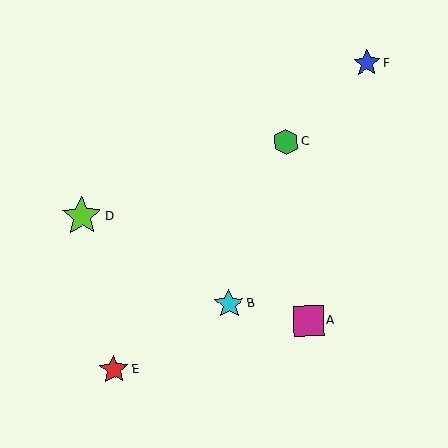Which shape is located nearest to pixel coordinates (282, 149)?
The green hexagon (labeled C) at (286, 142) is nearest to that location.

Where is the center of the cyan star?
The center of the cyan star is at (229, 304).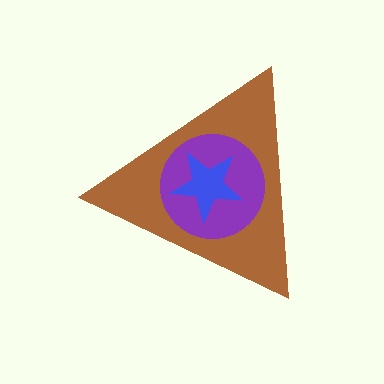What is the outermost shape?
The brown triangle.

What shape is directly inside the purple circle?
The blue star.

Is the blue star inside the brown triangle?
Yes.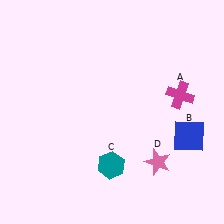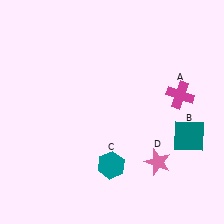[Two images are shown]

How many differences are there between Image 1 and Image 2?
There is 1 difference between the two images.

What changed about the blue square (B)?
In Image 1, B is blue. In Image 2, it changed to teal.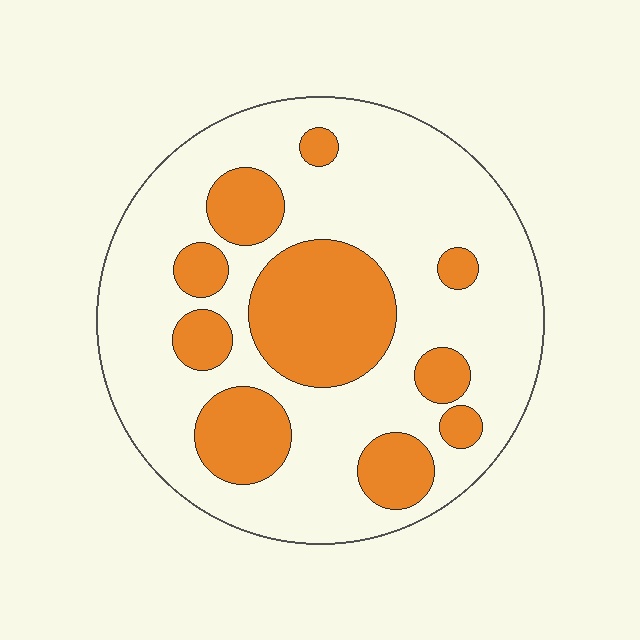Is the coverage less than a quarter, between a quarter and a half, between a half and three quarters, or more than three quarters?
Between a quarter and a half.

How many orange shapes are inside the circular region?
10.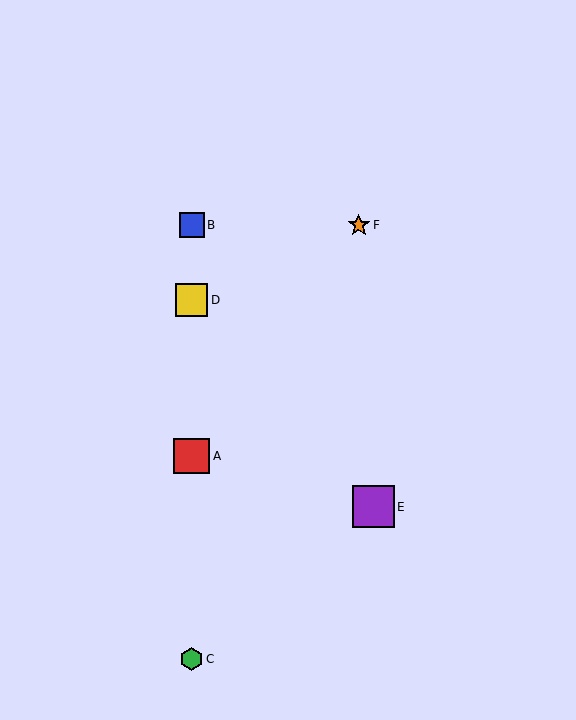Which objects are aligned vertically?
Objects A, B, C, D are aligned vertically.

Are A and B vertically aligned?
Yes, both are at x≈192.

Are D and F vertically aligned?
No, D is at x≈192 and F is at x≈359.